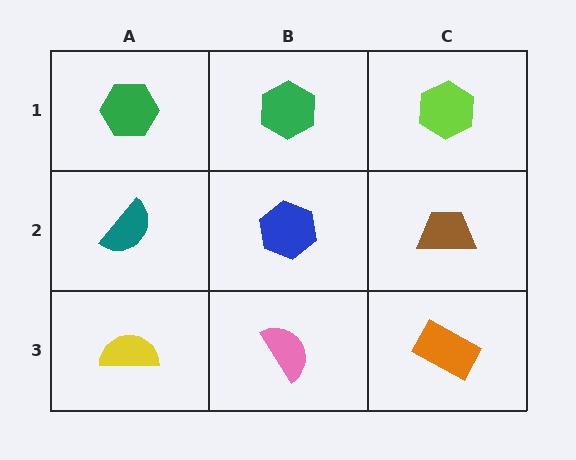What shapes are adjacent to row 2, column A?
A green hexagon (row 1, column A), a yellow semicircle (row 3, column A), a blue hexagon (row 2, column B).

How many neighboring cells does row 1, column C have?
2.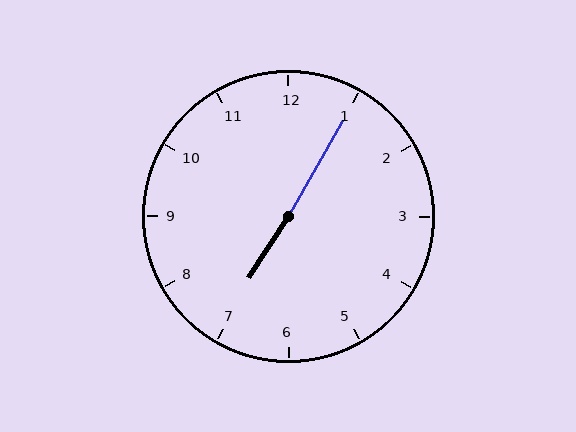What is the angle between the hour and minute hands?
Approximately 178 degrees.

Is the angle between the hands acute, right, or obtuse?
It is obtuse.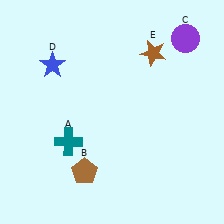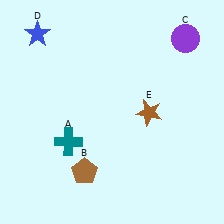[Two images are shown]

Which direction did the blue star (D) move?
The blue star (D) moved up.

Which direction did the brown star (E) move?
The brown star (E) moved down.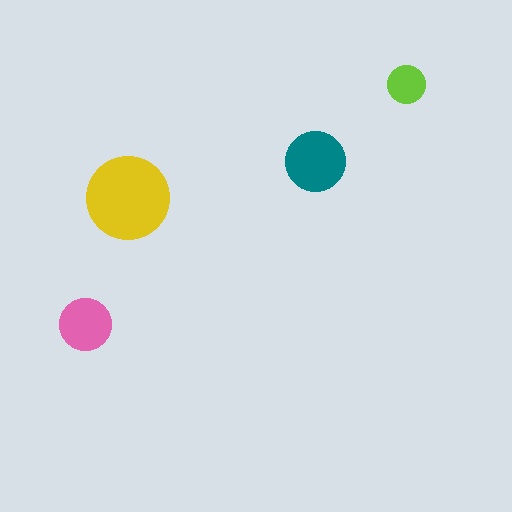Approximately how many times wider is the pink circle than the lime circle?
About 1.5 times wider.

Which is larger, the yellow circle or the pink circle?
The yellow one.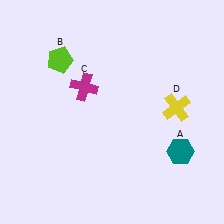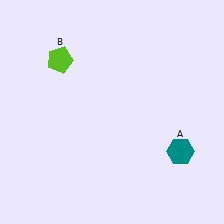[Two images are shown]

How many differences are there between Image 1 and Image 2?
There are 2 differences between the two images.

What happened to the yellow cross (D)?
The yellow cross (D) was removed in Image 2. It was in the top-right area of Image 1.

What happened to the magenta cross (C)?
The magenta cross (C) was removed in Image 2. It was in the top-left area of Image 1.